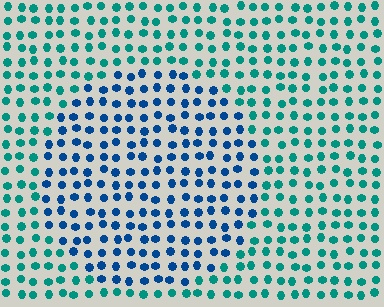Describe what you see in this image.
The image is filled with small teal elements in a uniform arrangement. A circle-shaped region is visible where the elements are tinted to a slightly different hue, forming a subtle color boundary.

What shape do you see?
I see a circle.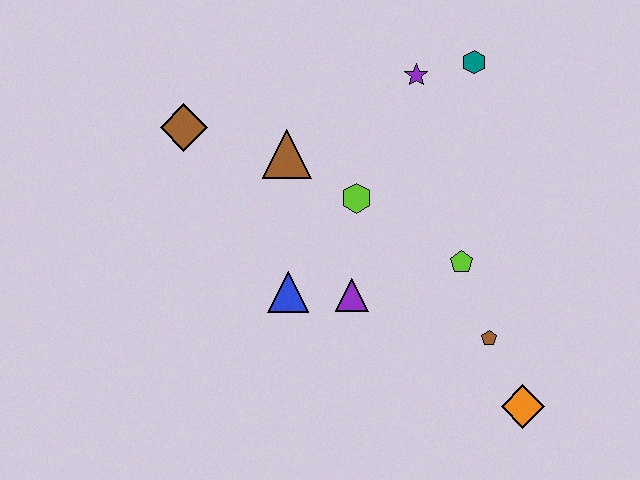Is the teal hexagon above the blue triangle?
Yes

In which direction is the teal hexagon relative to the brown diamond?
The teal hexagon is to the right of the brown diamond.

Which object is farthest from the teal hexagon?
The orange diamond is farthest from the teal hexagon.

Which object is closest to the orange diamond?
The brown pentagon is closest to the orange diamond.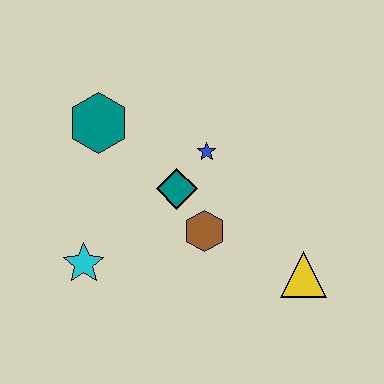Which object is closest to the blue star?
The teal diamond is closest to the blue star.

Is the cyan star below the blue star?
Yes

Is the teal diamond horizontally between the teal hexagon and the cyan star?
No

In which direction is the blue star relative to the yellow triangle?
The blue star is above the yellow triangle.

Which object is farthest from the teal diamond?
The yellow triangle is farthest from the teal diamond.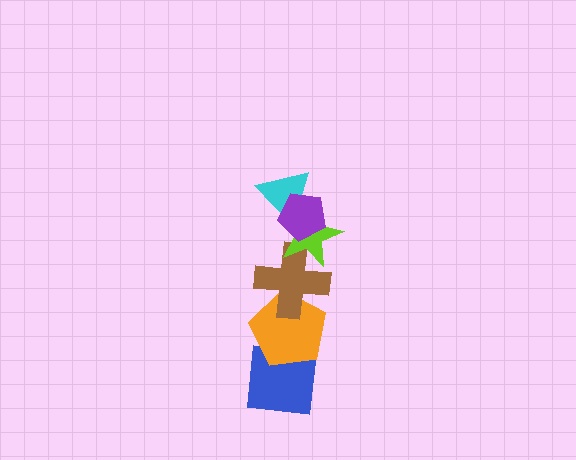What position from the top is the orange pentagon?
The orange pentagon is 5th from the top.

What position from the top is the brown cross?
The brown cross is 4th from the top.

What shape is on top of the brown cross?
The lime star is on top of the brown cross.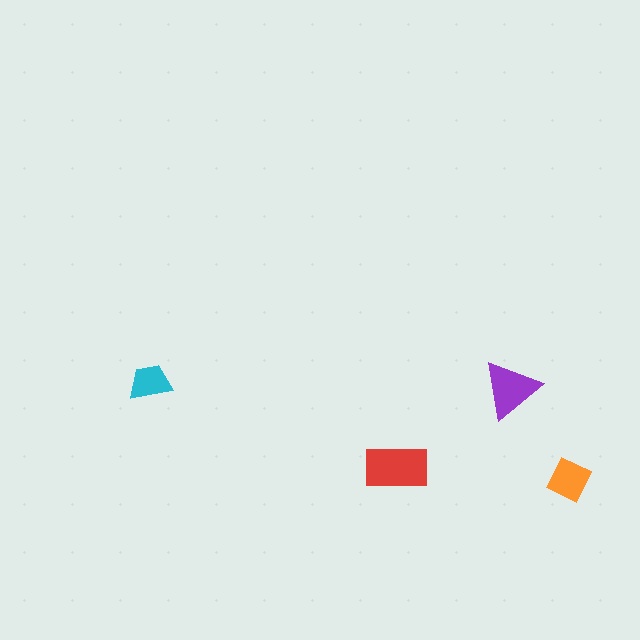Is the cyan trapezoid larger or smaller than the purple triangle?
Smaller.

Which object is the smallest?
The cyan trapezoid.